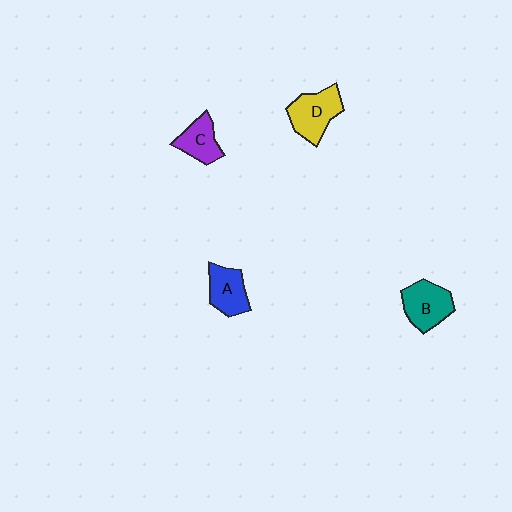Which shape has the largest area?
Shape D (yellow).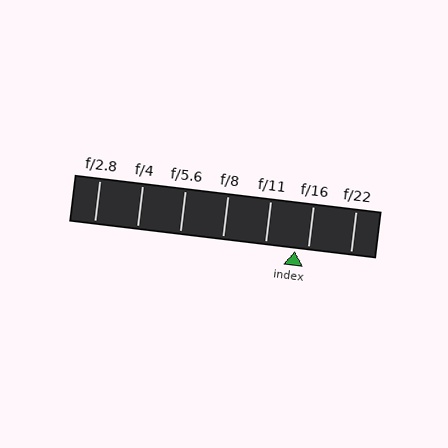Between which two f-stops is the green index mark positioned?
The index mark is between f/11 and f/16.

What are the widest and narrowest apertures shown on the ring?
The widest aperture shown is f/2.8 and the narrowest is f/22.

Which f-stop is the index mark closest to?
The index mark is closest to f/16.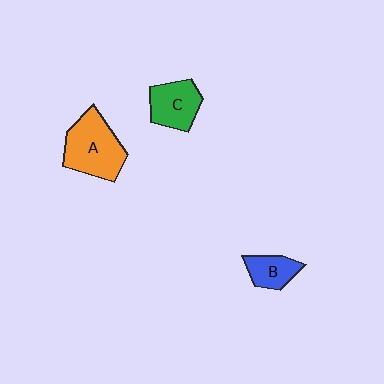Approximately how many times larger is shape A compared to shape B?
Approximately 2.1 times.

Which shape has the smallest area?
Shape B (blue).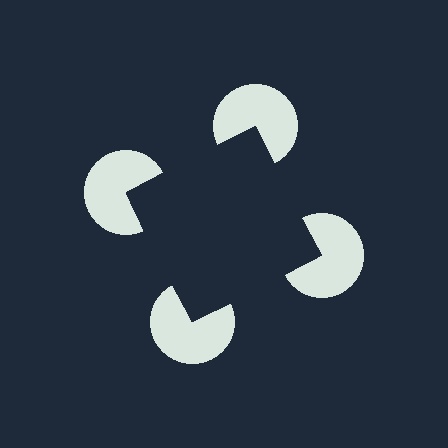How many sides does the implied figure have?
4 sides.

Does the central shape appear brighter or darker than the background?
It typically appears slightly darker than the background, even though no actual brightness change is drawn.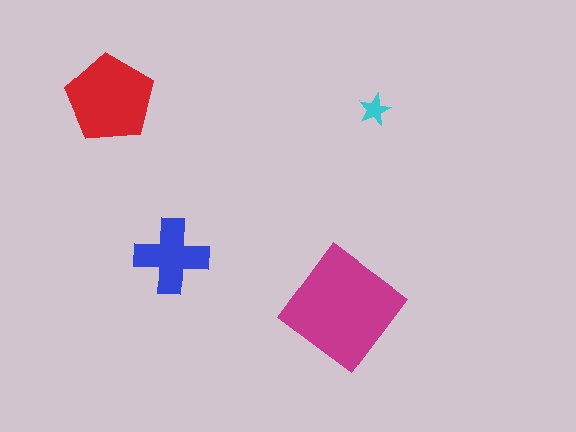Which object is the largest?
The magenta diamond.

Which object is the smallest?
The cyan star.